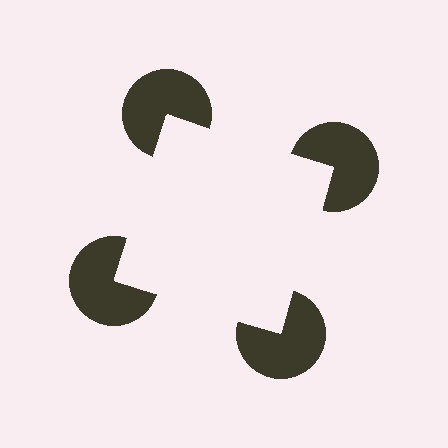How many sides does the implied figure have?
4 sides.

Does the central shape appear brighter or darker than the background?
It typically appears slightly brighter than the background, even though no actual brightness change is drawn.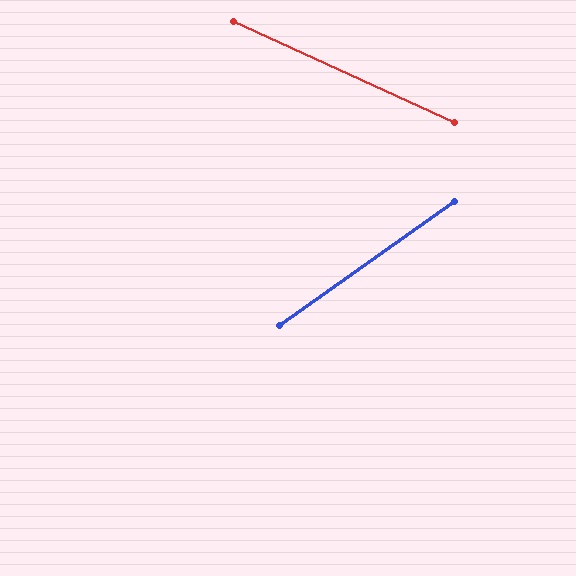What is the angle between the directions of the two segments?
Approximately 60 degrees.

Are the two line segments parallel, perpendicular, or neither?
Neither parallel nor perpendicular — they differ by about 60°.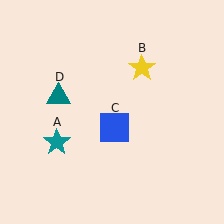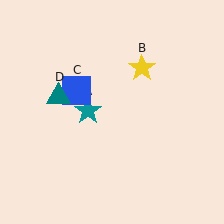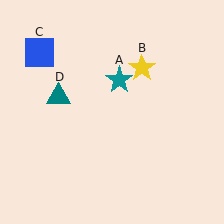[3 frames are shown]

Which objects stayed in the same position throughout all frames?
Yellow star (object B) and teal triangle (object D) remained stationary.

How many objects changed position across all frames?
2 objects changed position: teal star (object A), blue square (object C).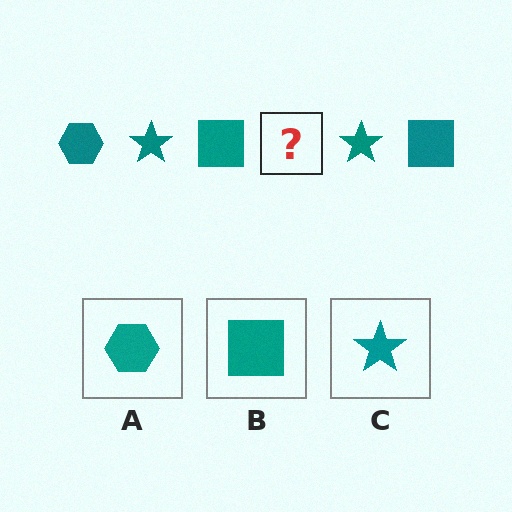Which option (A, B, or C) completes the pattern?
A.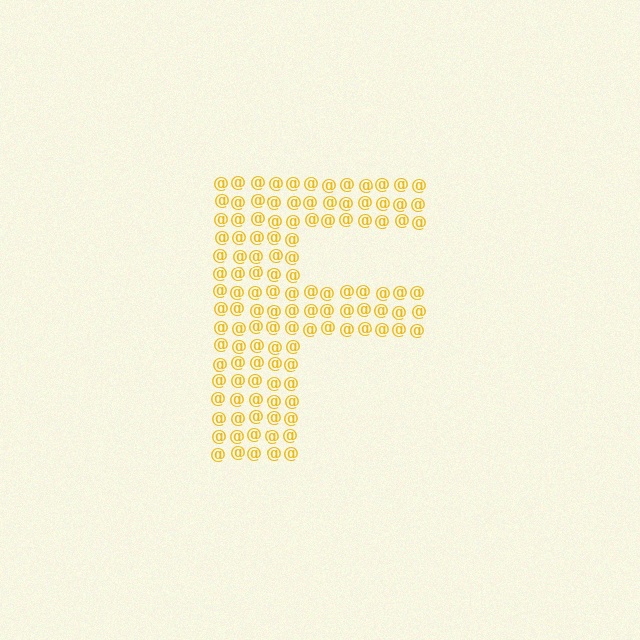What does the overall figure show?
The overall figure shows the letter F.